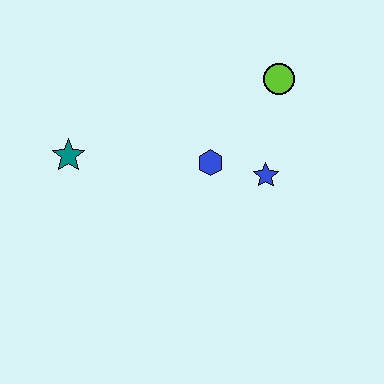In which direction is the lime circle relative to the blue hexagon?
The lime circle is above the blue hexagon.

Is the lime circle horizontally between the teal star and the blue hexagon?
No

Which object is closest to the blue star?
The blue hexagon is closest to the blue star.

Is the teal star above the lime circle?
No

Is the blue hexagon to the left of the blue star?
Yes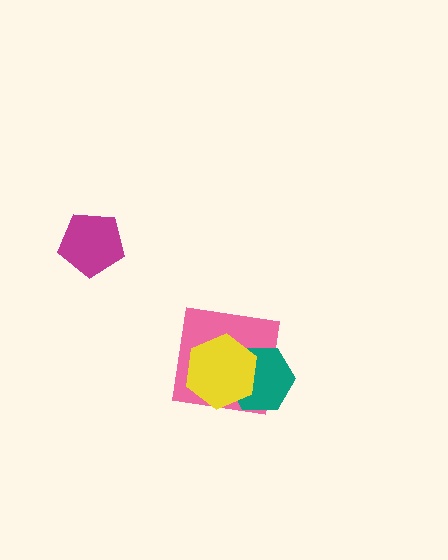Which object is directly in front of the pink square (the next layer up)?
The teal hexagon is directly in front of the pink square.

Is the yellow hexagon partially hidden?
No, no other shape covers it.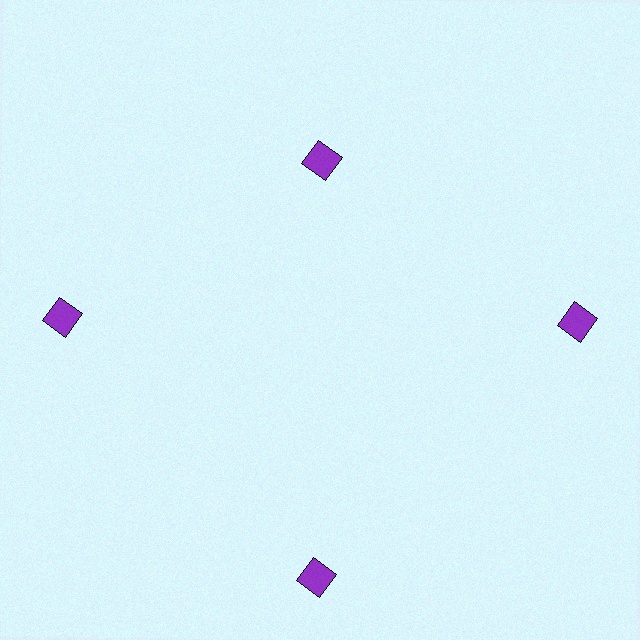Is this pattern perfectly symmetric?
No. The 4 purple squares are arranged in a ring, but one element near the 12 o'clock position is pulled inward toward the center, breaking the 4-fold rotational symmetry.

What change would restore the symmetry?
The symmetry would be restored by moving it outward, back onto the ring so that all 4 squares sit at equal angles and equal distance from the center.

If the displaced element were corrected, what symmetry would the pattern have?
It would have 4-fold rotational symmetry — the pattern would map onto itself every 90 degrees.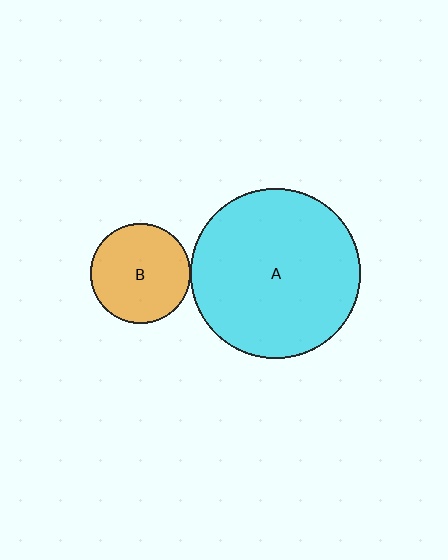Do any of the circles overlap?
No, none of the circles overlap.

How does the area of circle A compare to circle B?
Approximately 2.9 times.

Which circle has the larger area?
Circle A (cyan).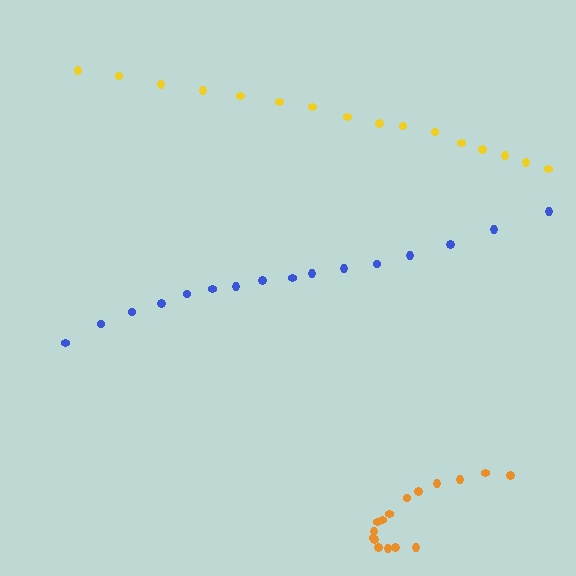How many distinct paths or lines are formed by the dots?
There are 3 distinct paths.